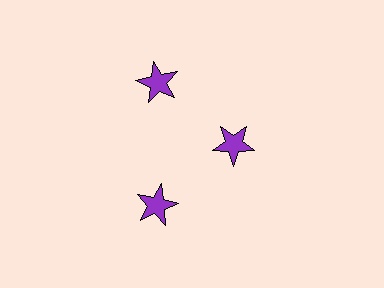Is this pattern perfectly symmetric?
No. The 3 purple stars are arranged in a ring, but one element near the 3 o'clock position is pulled inward toward the center, breaking the 3-fold rotational symmetry.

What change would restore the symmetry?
The symmetry would be restored by moving it outward, back onto the ring so that all 3 stars sit at equal angles and equal distance from the center.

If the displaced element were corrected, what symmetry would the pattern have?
It would have 3-fold rotational symmetry — the pattern would map onto itself every 120 degrees.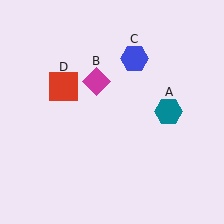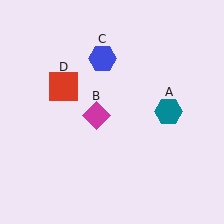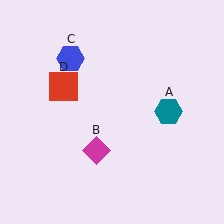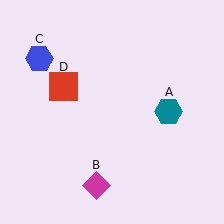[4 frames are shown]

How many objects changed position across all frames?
2 objects changed position: magenta diamond (object B), blue hexagon (object C).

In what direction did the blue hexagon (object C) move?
The blue hexagon (object C) moved left.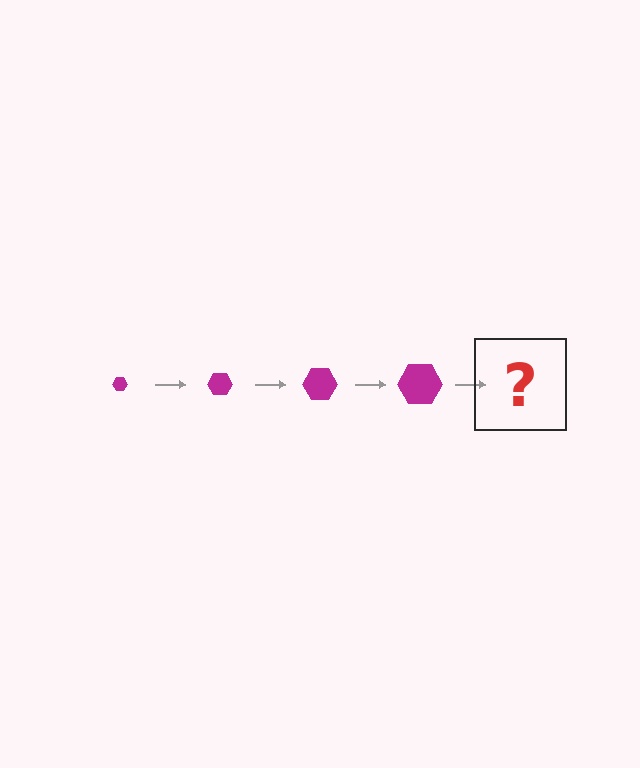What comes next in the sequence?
The next element should be a magenta hexagon, larger than the previous one.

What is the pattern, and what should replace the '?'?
The pattern is that the hexagon gets progressively larger each step. The '?' should be a magenta hexagon, larger than the previous one.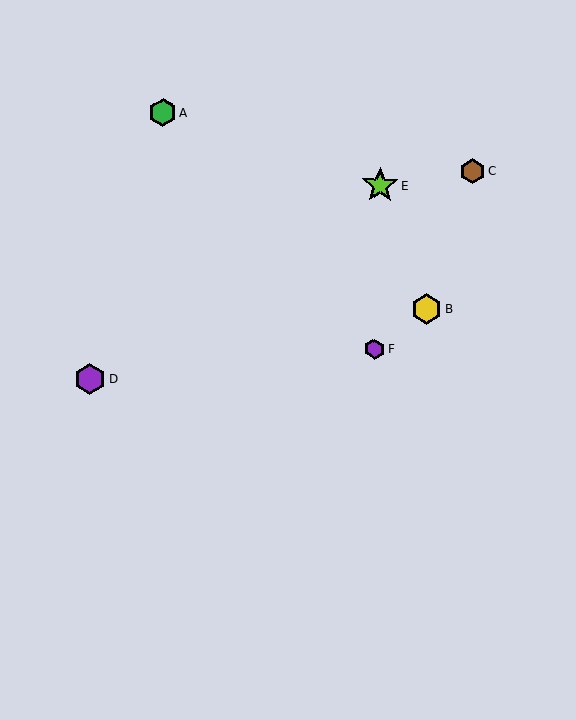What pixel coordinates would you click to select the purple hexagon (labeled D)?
Click at (90, 379) to select the purple hexagon D.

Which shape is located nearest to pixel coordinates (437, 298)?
The yellow hexagon (labeled B) at (427, 309) is nearest to that location.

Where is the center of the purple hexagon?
The center of the purple hexagon is at (90, 379).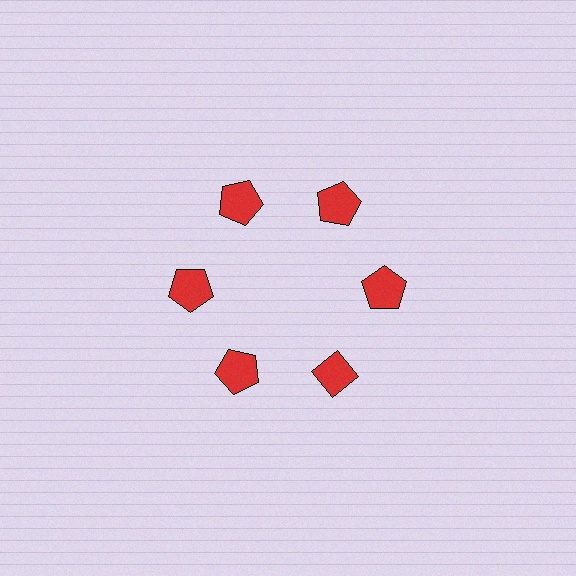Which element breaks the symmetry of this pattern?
The red diamond at roughly the 5 o'clock position breaks the symmetry. All other shapes are red pentagons.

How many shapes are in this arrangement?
There are 6 shapes arranged in a ring pattern.